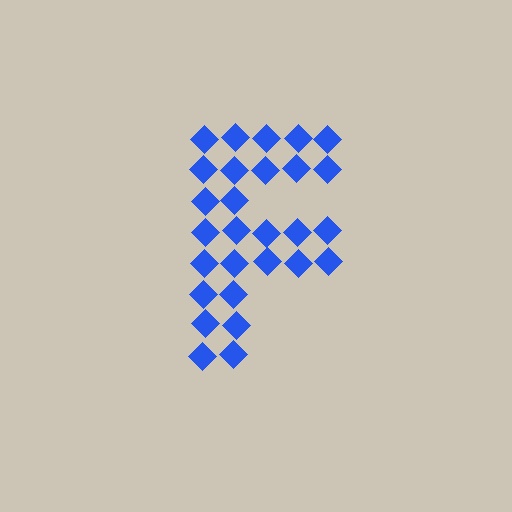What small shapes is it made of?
It is made of small diamonds.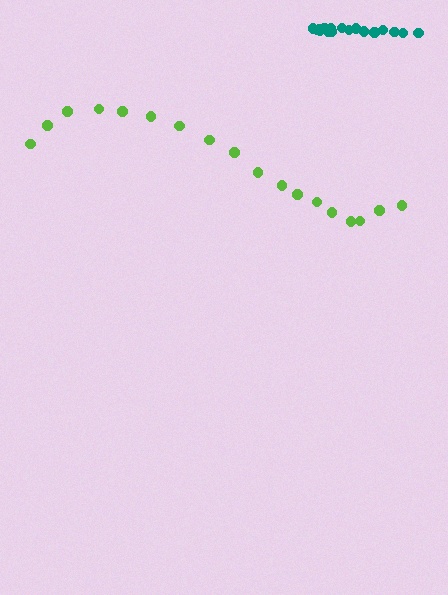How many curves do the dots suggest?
There are 2 distinct paths.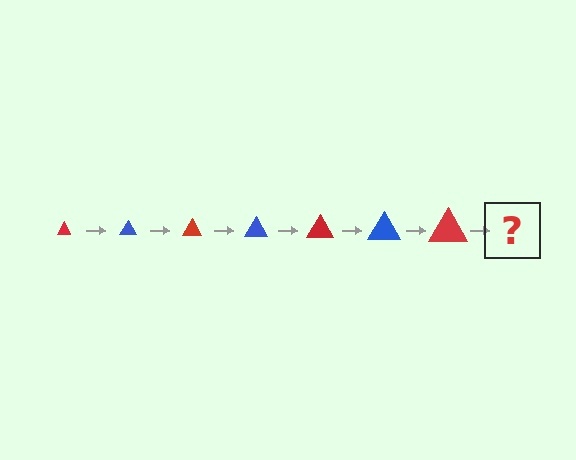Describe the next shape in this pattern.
It should be a blue triangle, larger than the previous one.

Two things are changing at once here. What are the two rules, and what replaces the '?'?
The two rules are that the triangle grows larger each step and the color cycles through red and blue. The '?' should be a blue triangle, larger than the previous one.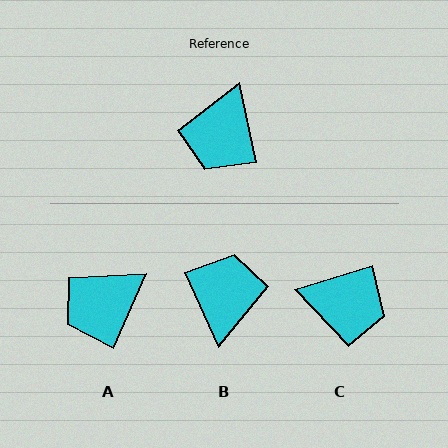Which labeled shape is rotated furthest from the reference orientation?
B, about 168 degrees away.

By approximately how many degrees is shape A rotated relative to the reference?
Approximately 35 degrees clockwise.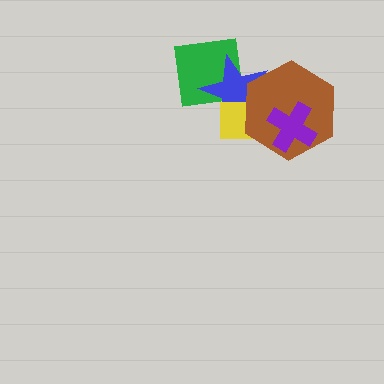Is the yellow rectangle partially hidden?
Yes, it is partially covered by another shape.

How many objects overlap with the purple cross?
2 objects overlap with the purple cross.